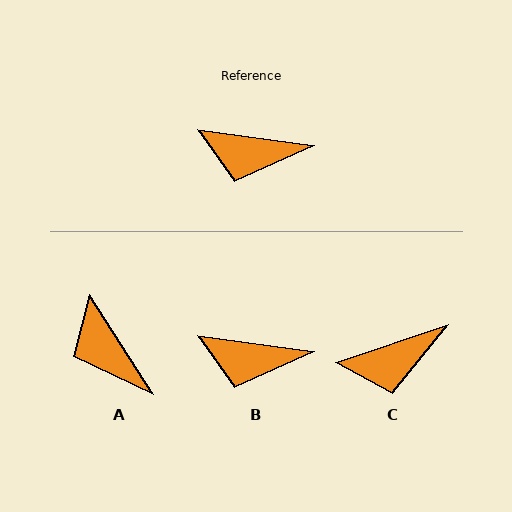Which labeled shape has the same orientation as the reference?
B.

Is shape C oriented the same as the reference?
No, it is off by about 26 degrees.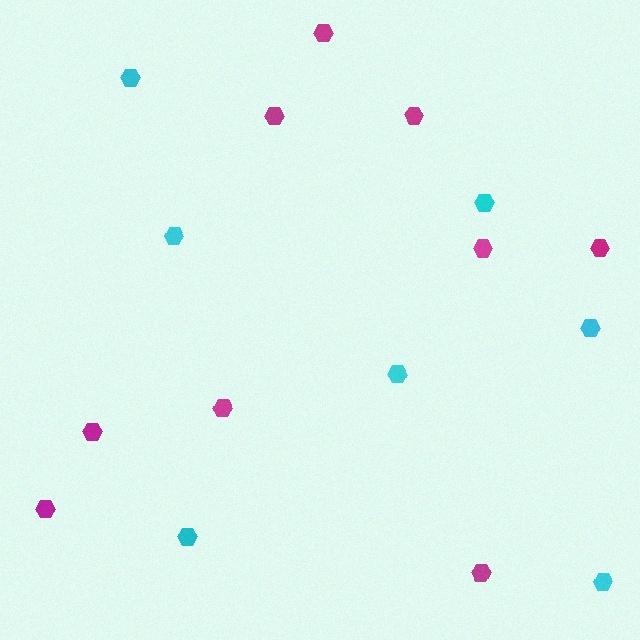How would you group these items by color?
There are 2 groups: one group of magenta hexagons (9) and one group of cyan hexagons (7).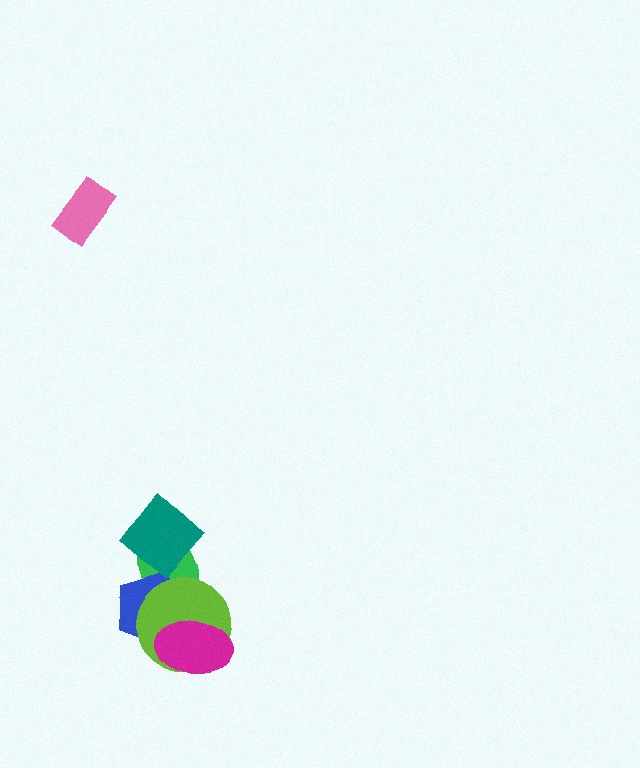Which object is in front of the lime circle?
The magenta ellipse is in front of the lime circle.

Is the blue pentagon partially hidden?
Yes, it is partially covered by another shape.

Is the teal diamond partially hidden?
No, no other shape covers it.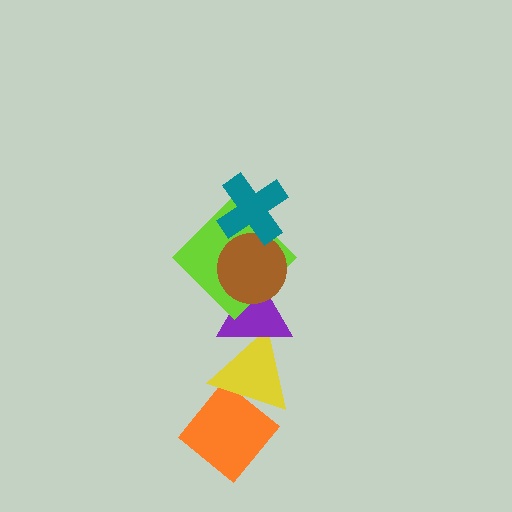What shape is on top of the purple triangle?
The lime diamond is on top of the purple triangle.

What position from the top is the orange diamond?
The orange diamond is 6th from the top.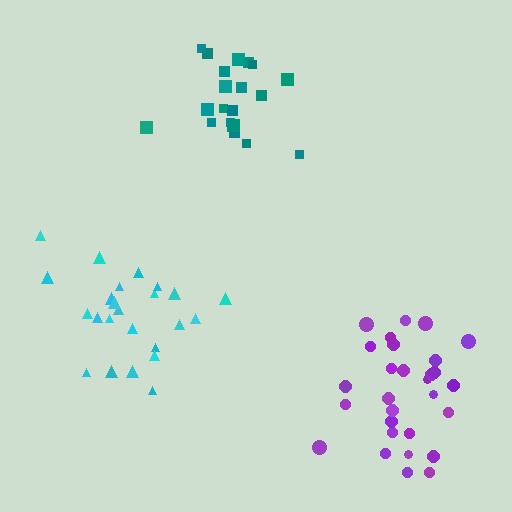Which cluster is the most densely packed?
Teal.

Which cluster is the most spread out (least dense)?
Purple.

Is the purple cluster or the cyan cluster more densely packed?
Cyan.